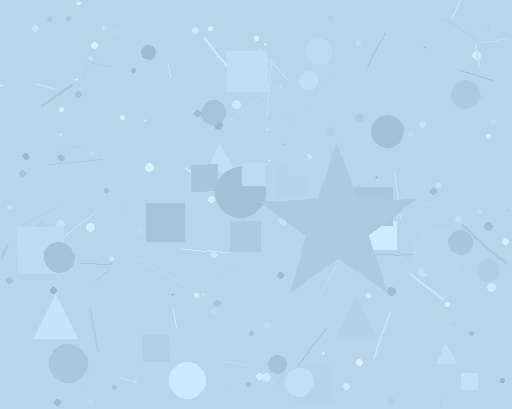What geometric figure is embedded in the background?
A star is embedded in the background.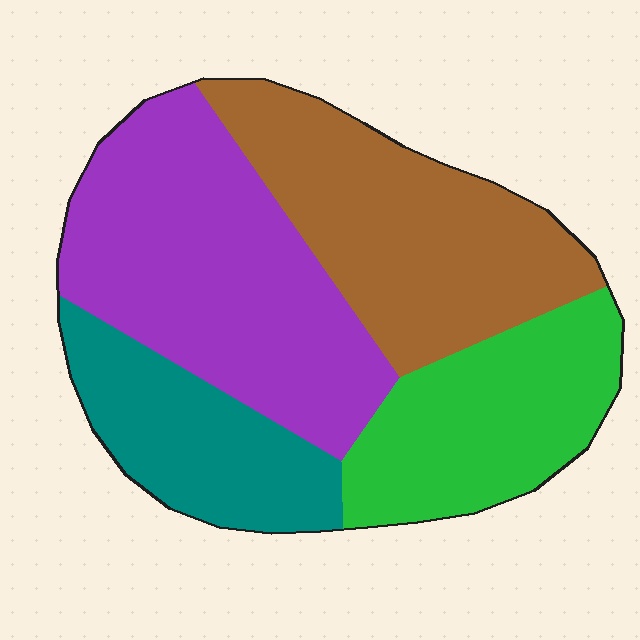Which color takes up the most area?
Purple, at roughly 35%.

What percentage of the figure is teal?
Teal takes up about one sixth (1/6) of the figure.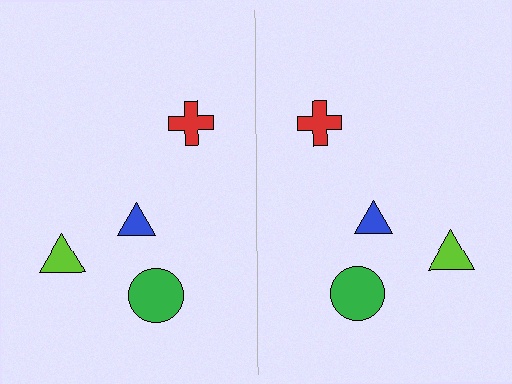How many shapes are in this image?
There are 8 shapes in this image.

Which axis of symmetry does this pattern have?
The pattern has a vertical axis of symmetry running through the center of the image.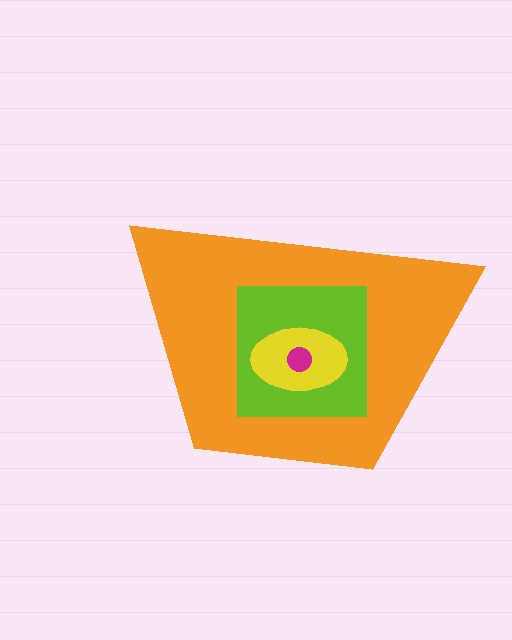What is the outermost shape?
The orange trapezoid.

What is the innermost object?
The magenta circle.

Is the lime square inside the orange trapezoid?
Yes.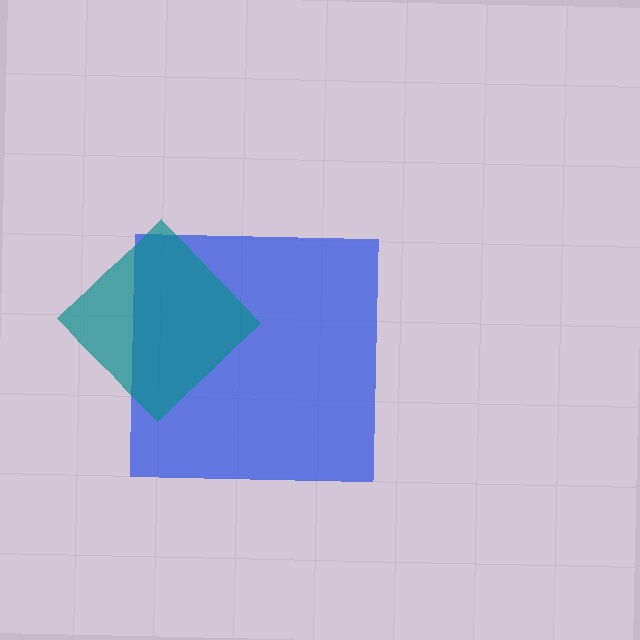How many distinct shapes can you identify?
There are 2 distinct shapes: a blue square, a teal diamond.